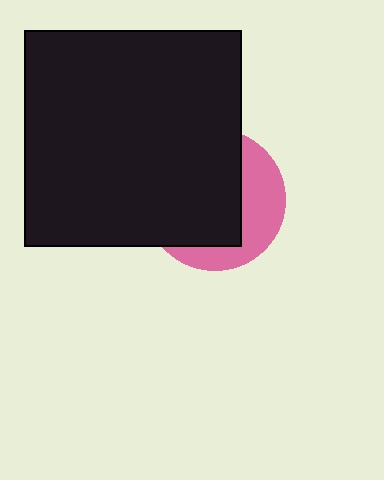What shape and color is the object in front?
The object in front is a black square.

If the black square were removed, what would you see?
You would see the complete pink circle.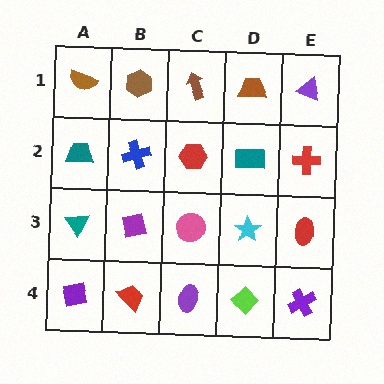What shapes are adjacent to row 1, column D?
A teal rectangle (row 2, column D), a brown arrow (row 1, column C), a purple triangle (row 1, column E).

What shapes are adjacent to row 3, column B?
A blue cross (row 2, column B), a red trapezoid (row 4, column B), a teal triangle (row 3, column A), a pink circle (row 3, column C).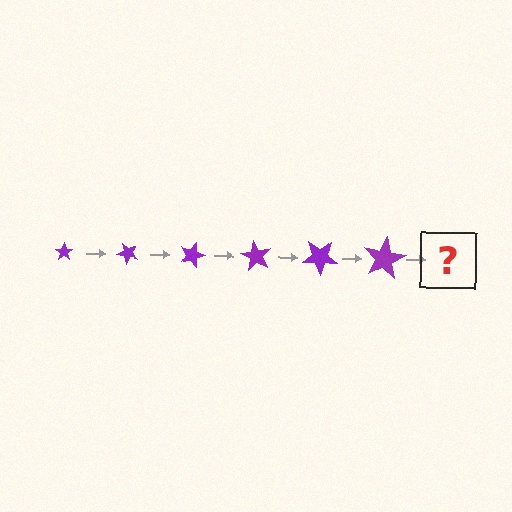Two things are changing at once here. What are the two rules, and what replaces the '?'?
The two rules are that the star grows larger each step and it rotates 45 degrees each step. The '?' should be a star, larger than the previous one and rotated 270 degrees from the start.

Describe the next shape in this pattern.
It should be a star, larger than the previous one and rotated 270 degrees from the start.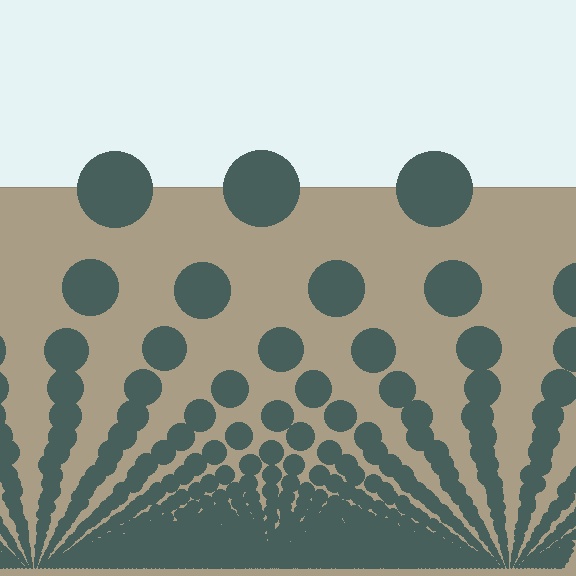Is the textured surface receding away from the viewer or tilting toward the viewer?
The surface appears to tilt toward the viewer. Texture elements get larger and sparser toward the top.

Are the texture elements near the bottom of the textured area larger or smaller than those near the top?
Smaller. The gradient is inverted — elements near the bottom are smaller and denser.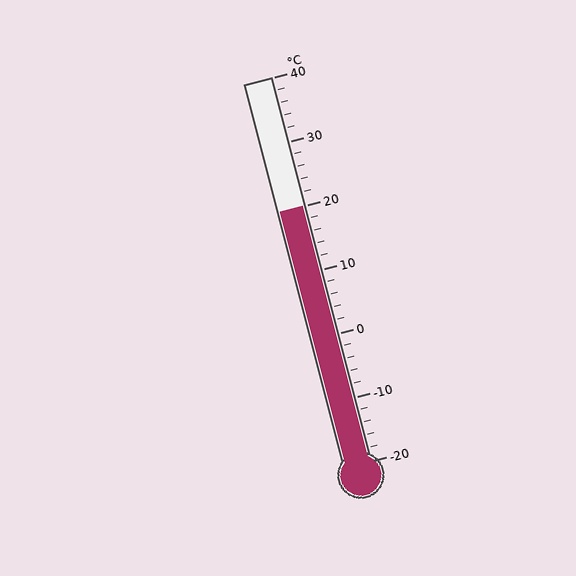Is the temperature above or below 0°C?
The temperature is above 0°C.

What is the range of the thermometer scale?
The thermometer scale ranges from -20°C to 40°C.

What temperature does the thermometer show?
The thermometer shows approximately 20°C.